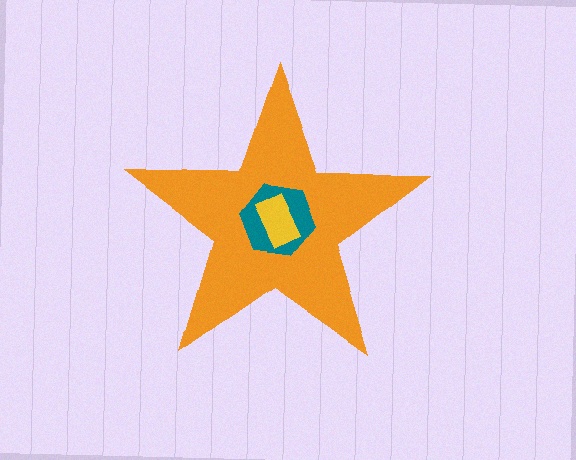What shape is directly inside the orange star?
The teal hexagon.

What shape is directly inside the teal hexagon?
The yellow rectangle.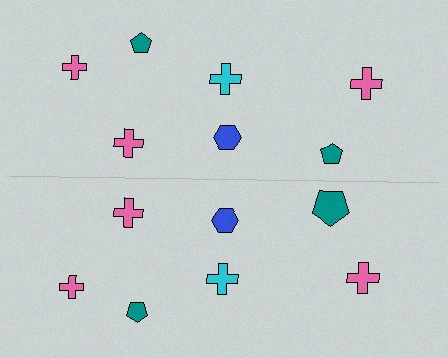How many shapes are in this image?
There are 14 shapes in this image.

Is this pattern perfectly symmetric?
No, the pattern is not perfectly symmetric. The teal pentagon on the bottom side has a different size than its mirror counterpart.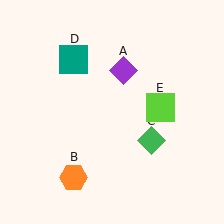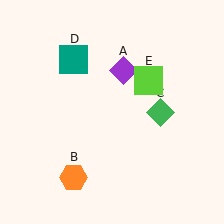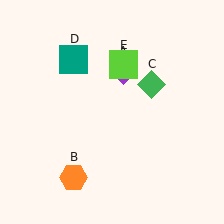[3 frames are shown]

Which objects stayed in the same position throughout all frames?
Purple diamond (object A) and orange hexagon (object B) and teal square (object D) remained stationary.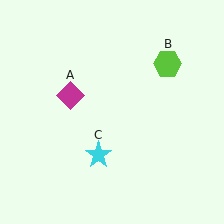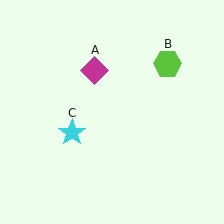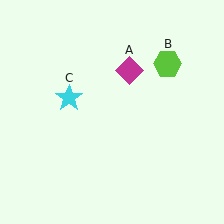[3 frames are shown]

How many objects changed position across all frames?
2 objects changed position: magenta diamond (object A), cyan star (object C).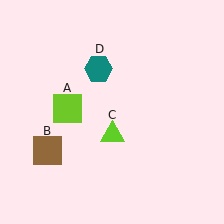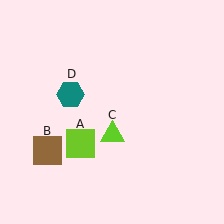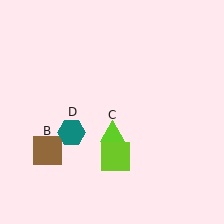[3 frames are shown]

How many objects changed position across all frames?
2 objects changed position: lime square (object A), teal hexagon (object D).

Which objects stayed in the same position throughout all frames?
Brown square (object B) and lime triangle (object C) remained stationary.